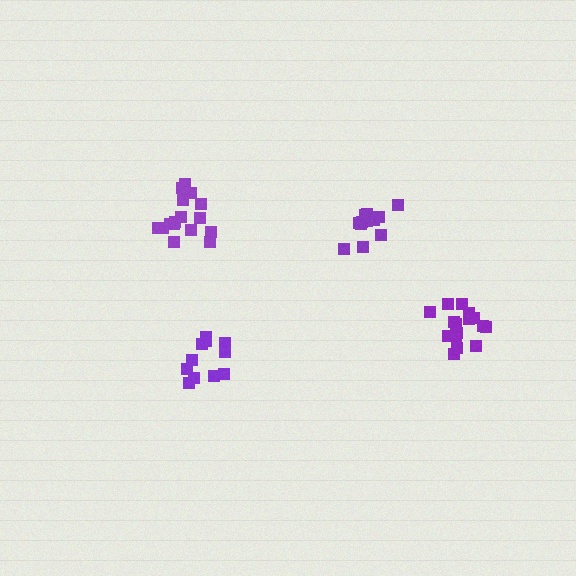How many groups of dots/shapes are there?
There are 4 groups.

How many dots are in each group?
Group 1: 11 dots, Group 2: 12 dots, Group 3: 16 dots, Group 4: 17 dots (56 total).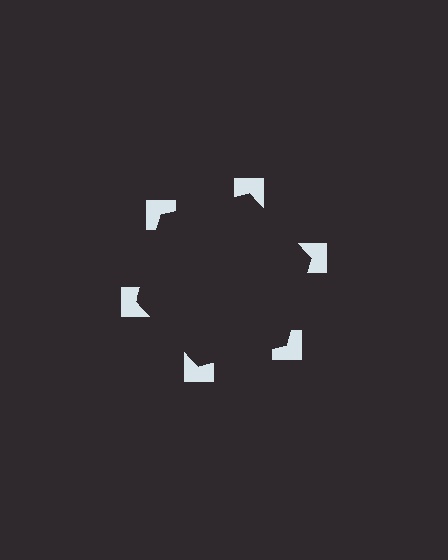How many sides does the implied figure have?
6 sides.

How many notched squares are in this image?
There are 6 — one at each vertex of the illusory hexagon.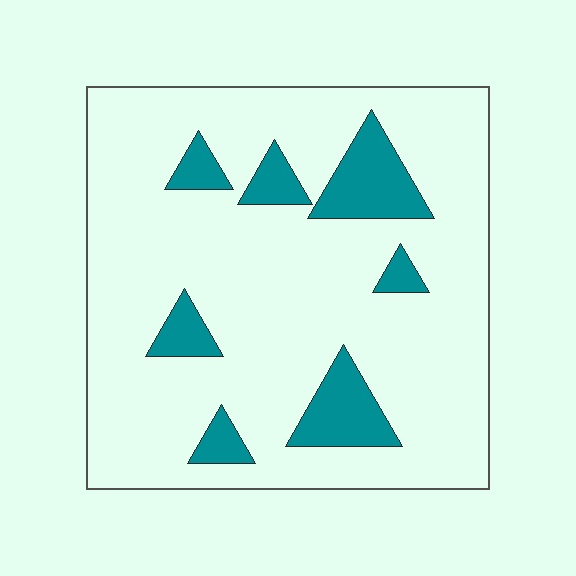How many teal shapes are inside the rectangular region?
7.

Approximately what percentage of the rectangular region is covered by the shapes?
Approximately 15%.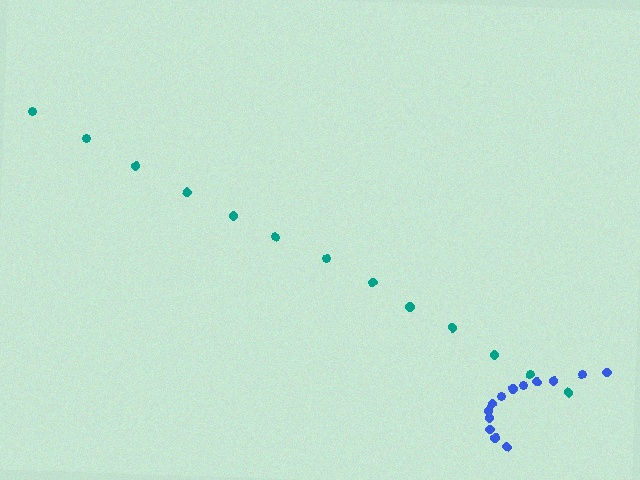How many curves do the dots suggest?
There are 2 distinct paths.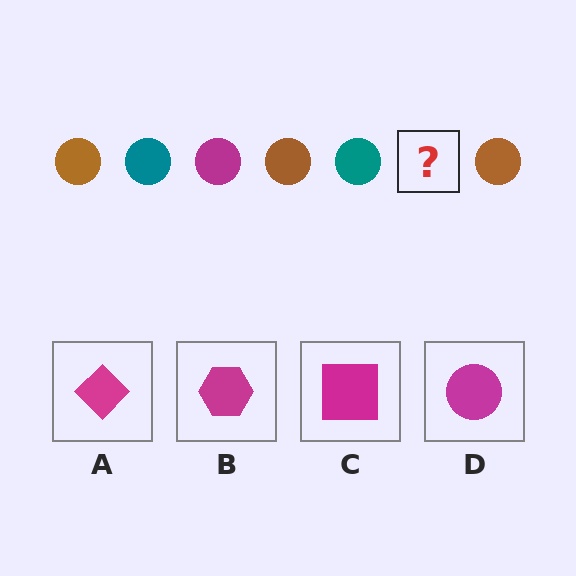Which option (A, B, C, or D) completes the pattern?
D.